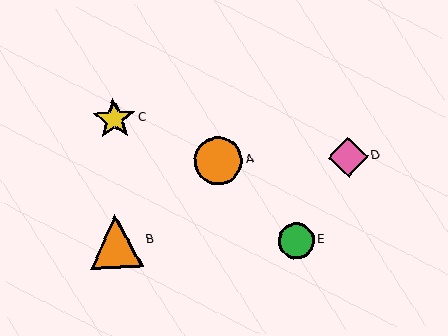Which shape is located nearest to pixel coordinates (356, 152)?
The pink diamond (labeled D) at (348, 157) is nearest to that location.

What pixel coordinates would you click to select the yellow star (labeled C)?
Click at (114, 119) to select the yellow star C.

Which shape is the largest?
The orange triangle (labeled B) is the largest.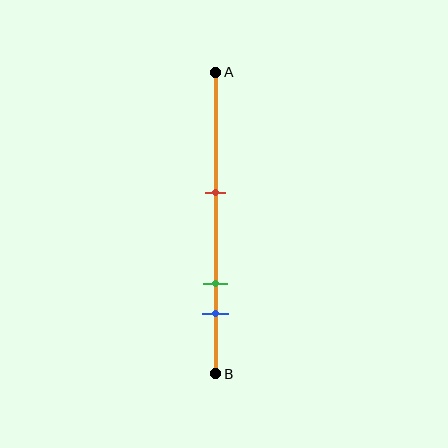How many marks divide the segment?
There are 3 marks dividing the segment.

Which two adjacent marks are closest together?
The green and blue marks are the closest adjacent pair.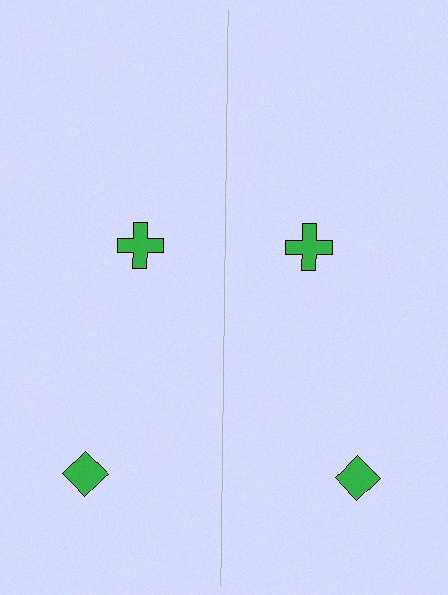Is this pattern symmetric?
Yes, this pattern has bilateral (reflection) symmetry.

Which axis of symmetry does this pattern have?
The pattern has a vertical axis of symmetry running through the center of the image.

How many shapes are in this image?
There are 4 shapes in this image.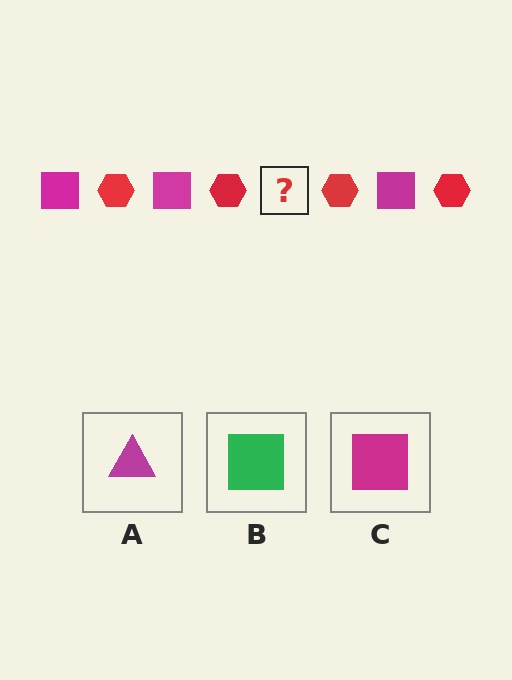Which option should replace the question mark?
Option C.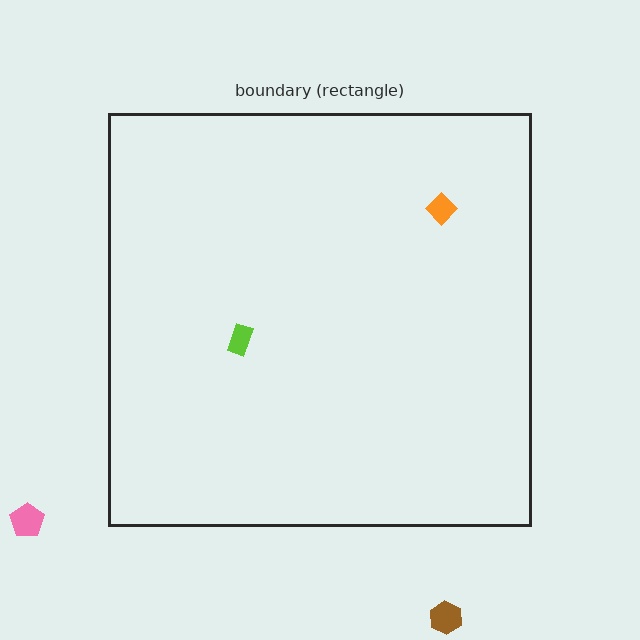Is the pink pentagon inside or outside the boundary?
Outside.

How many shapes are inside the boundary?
2 inside, 2 outside.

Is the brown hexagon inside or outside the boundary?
Outside.